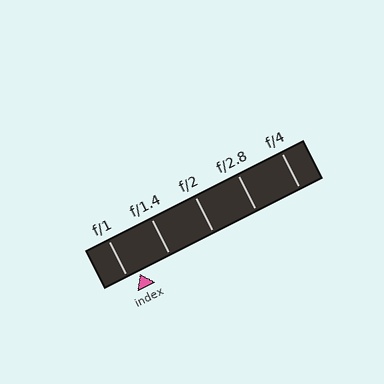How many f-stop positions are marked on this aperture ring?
There are 5 f-stop positions marked.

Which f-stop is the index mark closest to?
The index mark is closest to f/1.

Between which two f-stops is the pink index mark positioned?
The index mark is between f/1 and f/1.4.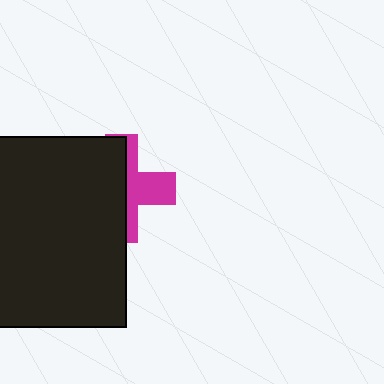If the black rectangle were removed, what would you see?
You would see the complete magenta cross.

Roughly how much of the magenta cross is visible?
A small part of it is visible (roughly 40%).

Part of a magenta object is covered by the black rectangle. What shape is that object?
It is a cross.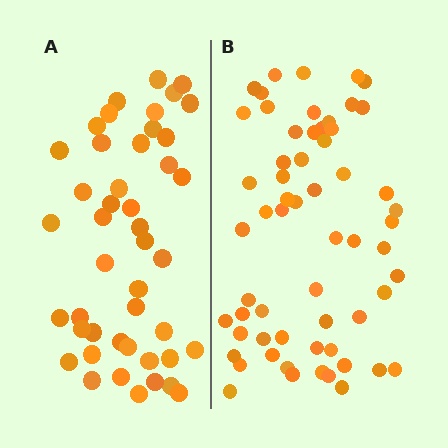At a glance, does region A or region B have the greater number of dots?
Region B (the right region) has more dots.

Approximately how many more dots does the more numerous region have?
Region B has approximately 15 more dots than region A.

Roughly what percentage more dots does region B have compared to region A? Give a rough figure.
About 35% more.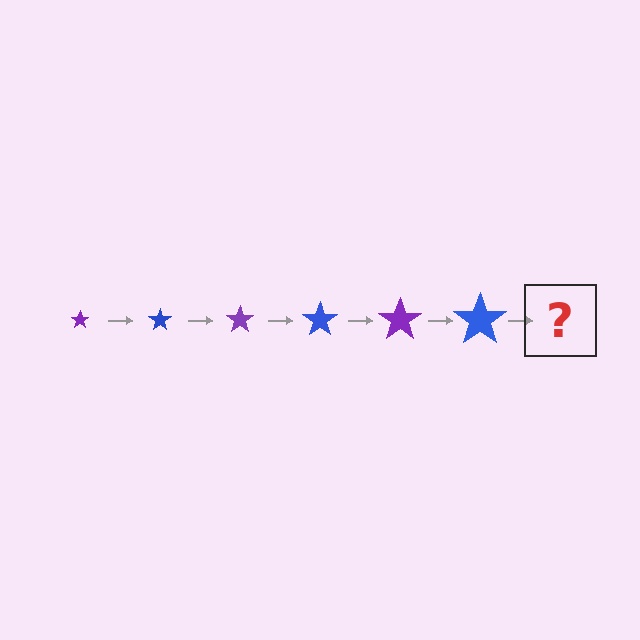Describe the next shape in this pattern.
It should be a purple star, larger than the previous one.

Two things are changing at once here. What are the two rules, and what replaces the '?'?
The two rules are that the star grows larger each step and the color cycles through purple and blue. The '?' should be a purple star, larger than the previous one.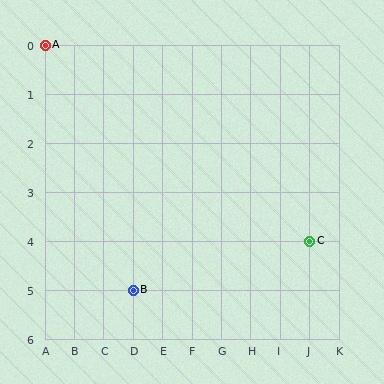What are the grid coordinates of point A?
Point A is at grid coordinates (A, 0).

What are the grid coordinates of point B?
Point B is at grid coordinates (D, 5).